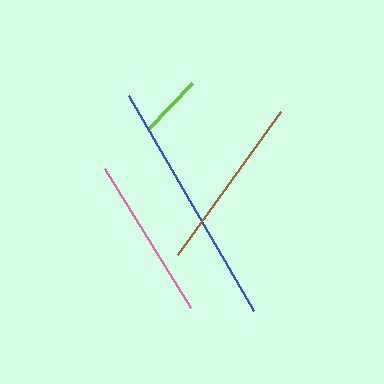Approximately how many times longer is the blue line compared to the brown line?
The blue line is approximately 1.4 times the length of the brown line.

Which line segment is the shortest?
The lime line is the shortest at approximately 63 pixels.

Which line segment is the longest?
The blue line is the longest at approximately 249 pixels.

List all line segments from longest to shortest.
From longest to shortest: blue, brown, pink, lime.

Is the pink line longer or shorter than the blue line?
The blue line is longer than the pink line.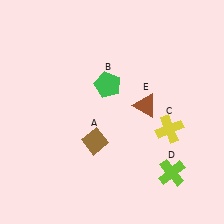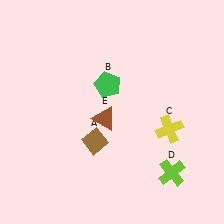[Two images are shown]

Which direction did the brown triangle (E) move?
The brown triangle (E) moved left.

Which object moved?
The brown triangle (E) moved left.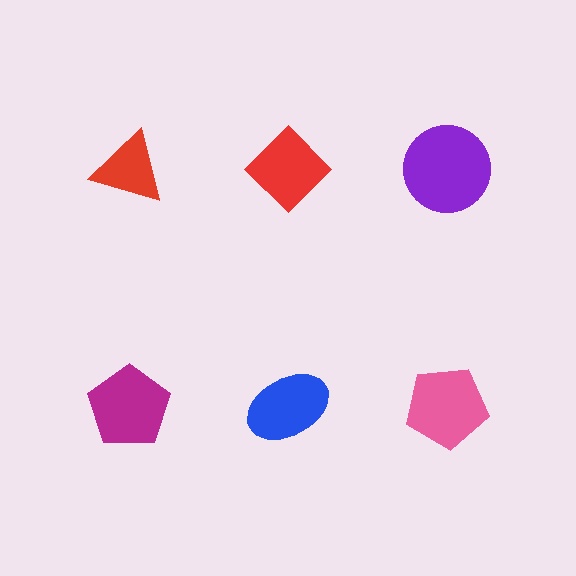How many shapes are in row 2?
3 shapes.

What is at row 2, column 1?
A magenta pentagon.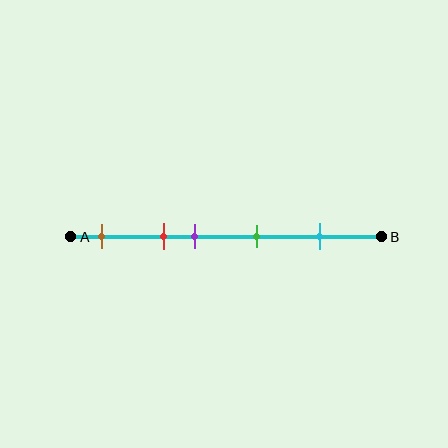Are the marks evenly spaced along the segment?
No, the marks are not evenly spaced.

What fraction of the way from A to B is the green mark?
The green mark is approximately 60% (0.6) of the way from A to B.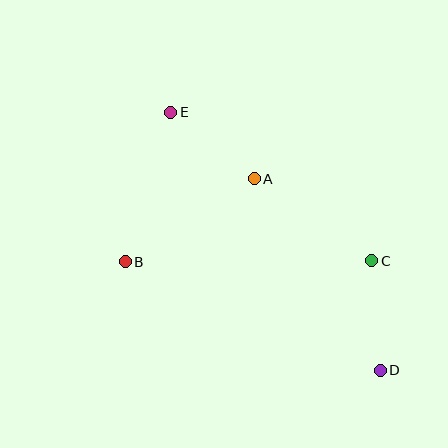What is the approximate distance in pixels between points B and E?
The distance between B and E is approximately 156 pixels.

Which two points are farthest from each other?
Points D and E are farthest from each other.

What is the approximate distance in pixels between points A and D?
The distance between A and D is approximately 229 pixels.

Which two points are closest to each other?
Points A and E are closest to each other.